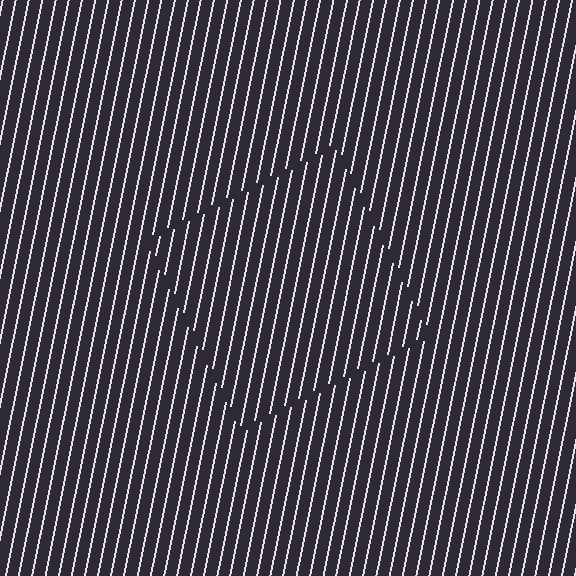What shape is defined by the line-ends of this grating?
An illusory square. The interior of the shape contains the same grating, shifted by half a period — the contour is defined by the phase discontinuity where line-ends from the inner and outer gratings abut.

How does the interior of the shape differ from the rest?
The interior of the shape contains the same grating, shifted by half a period — the contour is defined by the phase discontinuity where line-ends from the inner and outer gratings abut.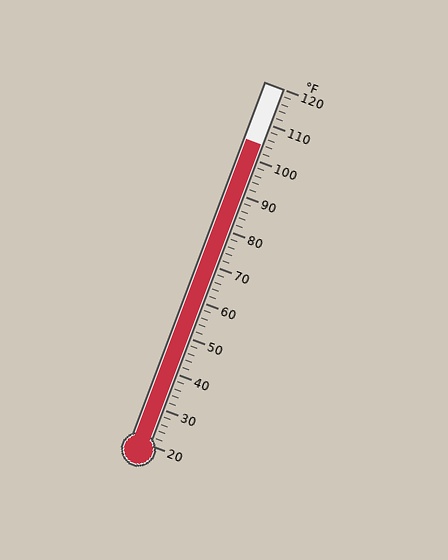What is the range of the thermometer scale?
The thermometer scale ranges from 20°F to 120°F.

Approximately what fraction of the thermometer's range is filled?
The thermometer is filled to approximately 85% of its range.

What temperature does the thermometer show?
The thermometer shows approximately 104°F.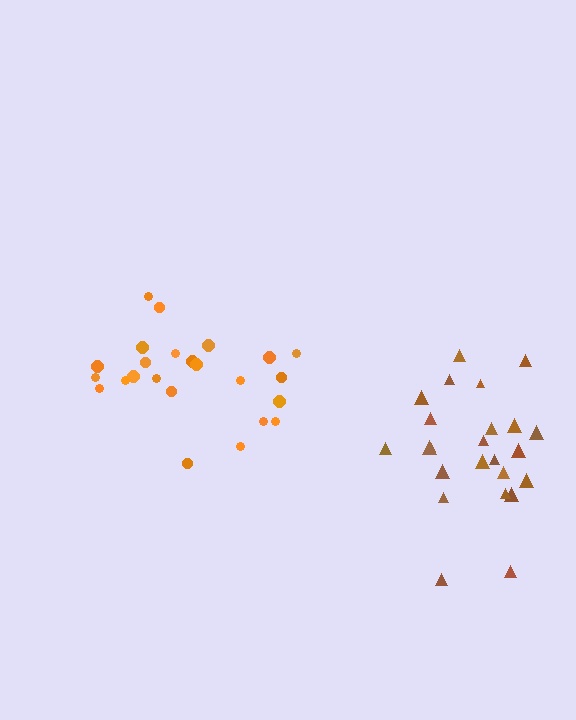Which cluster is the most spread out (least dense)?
Brown.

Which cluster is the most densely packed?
Orange.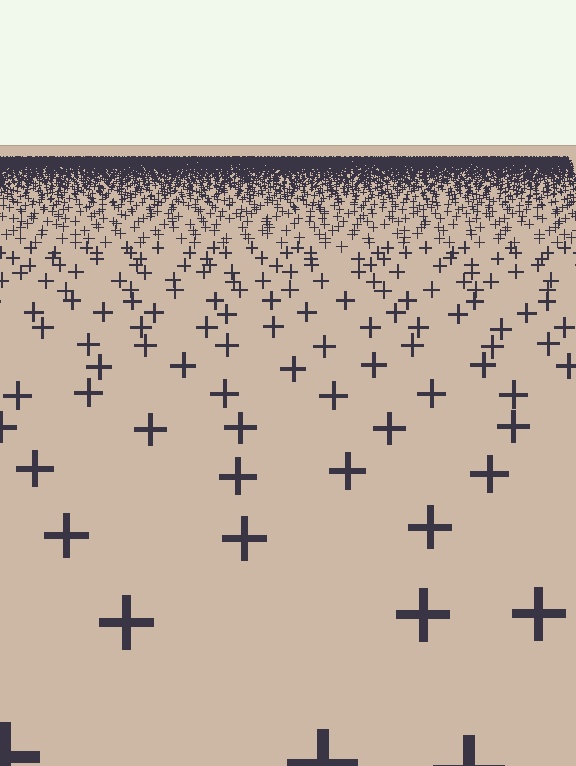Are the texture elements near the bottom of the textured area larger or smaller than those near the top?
Larger. Near the bottom, elements are closer to the viewer and appear at a bigger on-screen size.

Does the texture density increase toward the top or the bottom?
Density increases toward the top.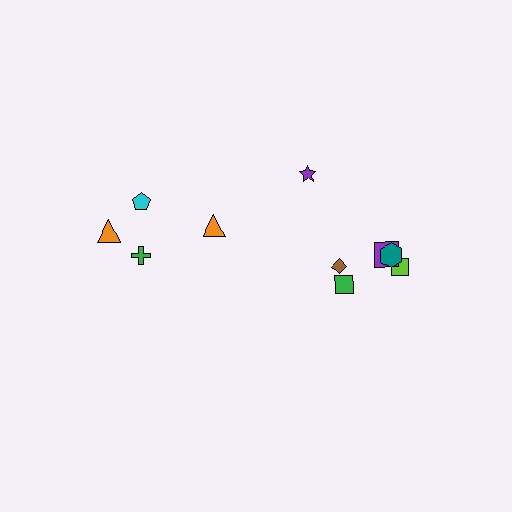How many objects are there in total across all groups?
There are 10 objects.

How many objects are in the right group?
There are 6 objects.